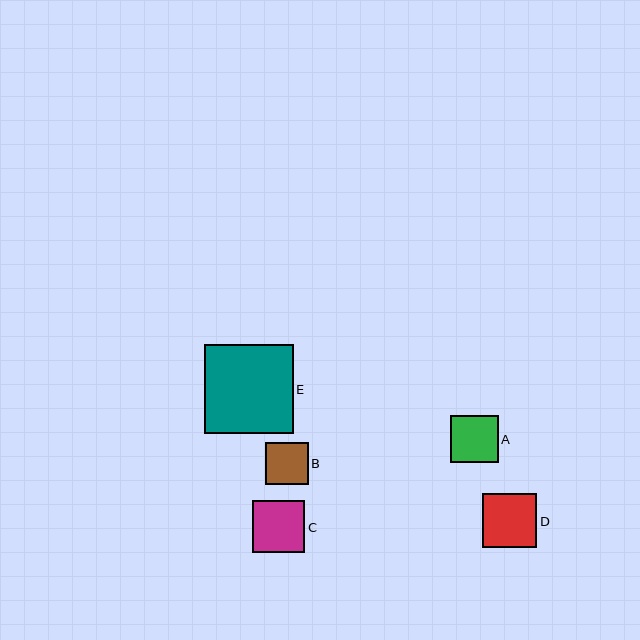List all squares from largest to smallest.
From largest to smallest: E, D, C, A, B.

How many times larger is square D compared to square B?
Square D is approximately 1.3 times the size of square B.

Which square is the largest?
Square E is the largest with a size of approximately 88 pixels.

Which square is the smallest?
Square B is the smallest with a size of approximately 42 pixels.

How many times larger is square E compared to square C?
Square E is approximately 1.7 times the size of square C.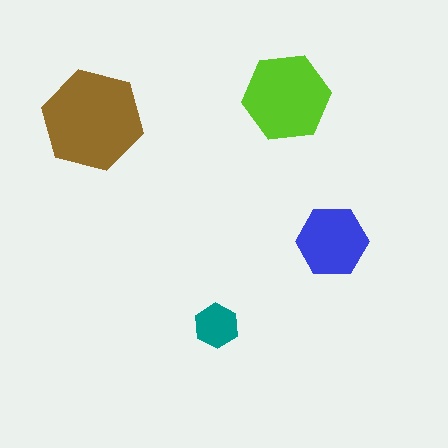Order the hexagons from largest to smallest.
the brown one, the lime one, the blue one, the teal one.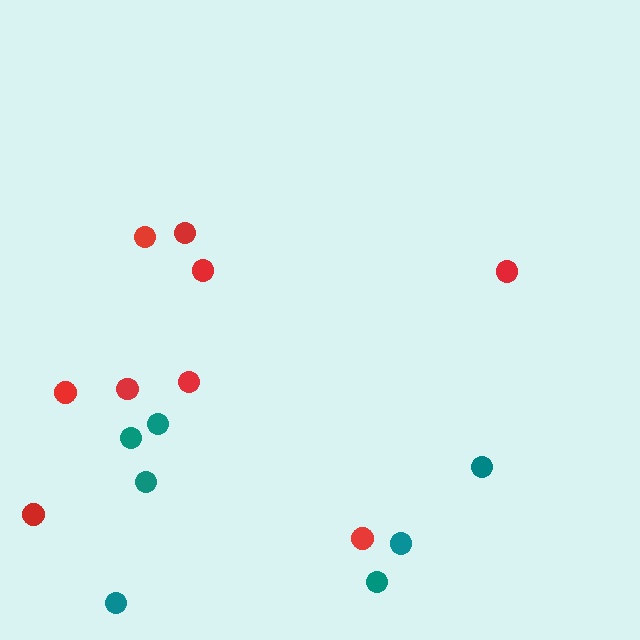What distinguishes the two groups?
There are 2 groups: one group of teal circles (7) and one group of red circles (9).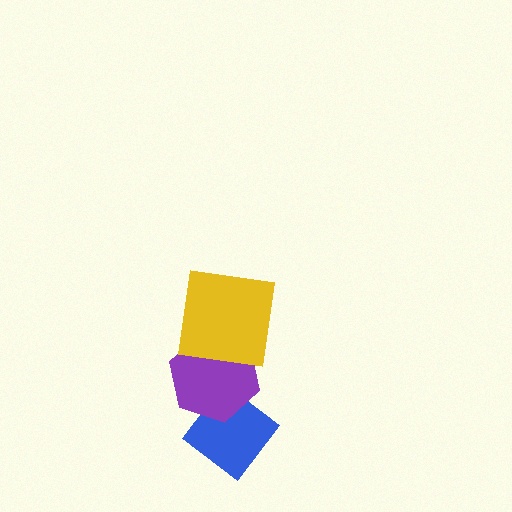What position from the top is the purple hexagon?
The purple hexagon is 2nd from the top.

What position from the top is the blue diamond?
The blue diamond is 3rd from the top.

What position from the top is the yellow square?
The yellow square is 1st from the top.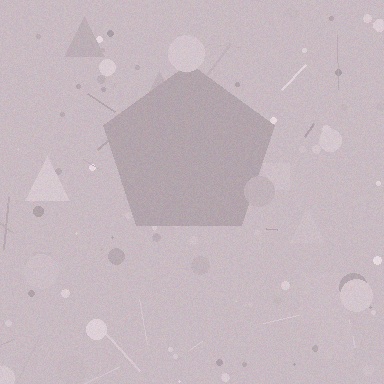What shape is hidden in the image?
A pentagon is hidden in the image.